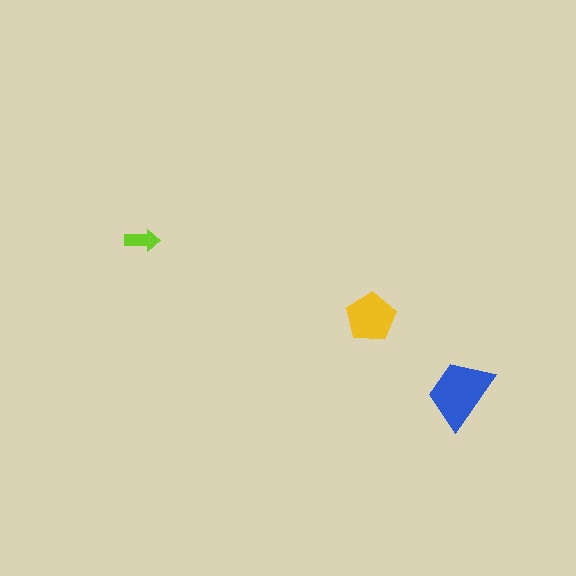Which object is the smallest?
The lime arrow.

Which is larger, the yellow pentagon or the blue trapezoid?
The blue trapezoid.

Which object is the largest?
The blue trapezoid.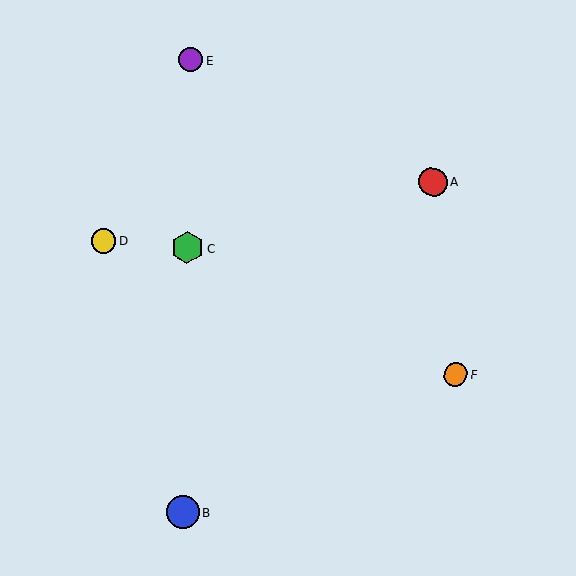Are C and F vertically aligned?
No, C is at x≈187 and F is at x≈455.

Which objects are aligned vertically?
Objects B, C, E are aligned vertically.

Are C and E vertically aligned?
Yes, both are at x≈187.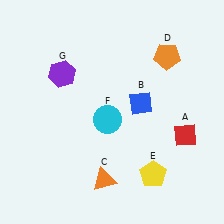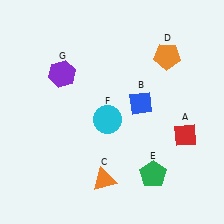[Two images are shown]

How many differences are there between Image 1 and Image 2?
There is 1 difference between the two images.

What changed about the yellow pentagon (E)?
In Image 1, E is yellow. In Image 2, it changed to green.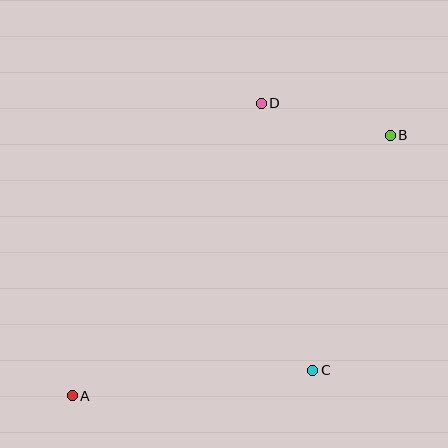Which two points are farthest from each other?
Points A and B are farthest from each other.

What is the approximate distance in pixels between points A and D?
The distance between A and D is approximately 348 pixels.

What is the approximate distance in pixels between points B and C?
The distance between B and C is approximately 247 pixels.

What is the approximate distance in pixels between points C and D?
The distance between C and D is approximately 272 pixels.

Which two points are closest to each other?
Points B and D are closest to each other.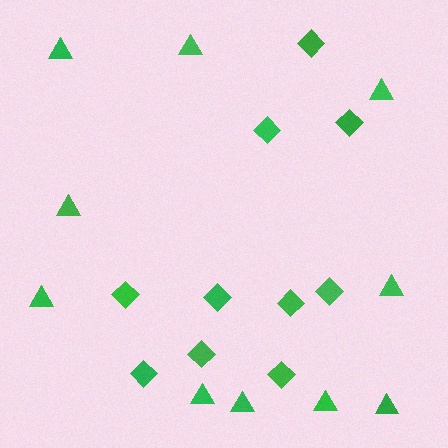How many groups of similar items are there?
There are 2 groups: one group of diamonds (10) and one group of triangles (10).